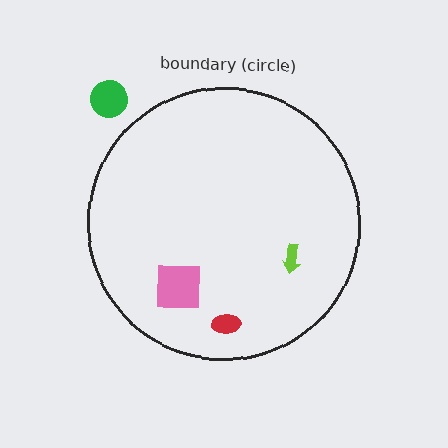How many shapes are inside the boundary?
3 inside, 1 outside.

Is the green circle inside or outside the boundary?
Outside.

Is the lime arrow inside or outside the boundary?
Inside.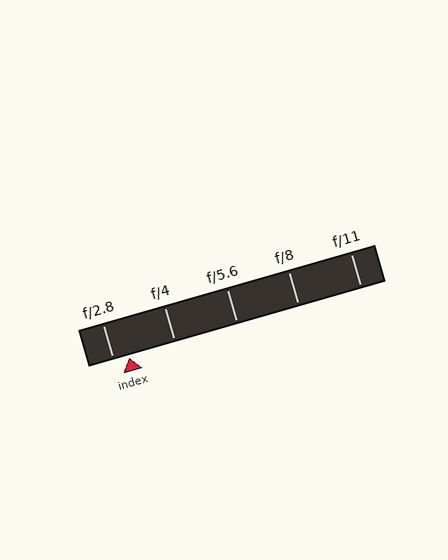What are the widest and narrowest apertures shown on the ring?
The widest aperture shown is f/2.8 and the narrowest is f/11.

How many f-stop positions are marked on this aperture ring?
There are 5 f-stop positions marked.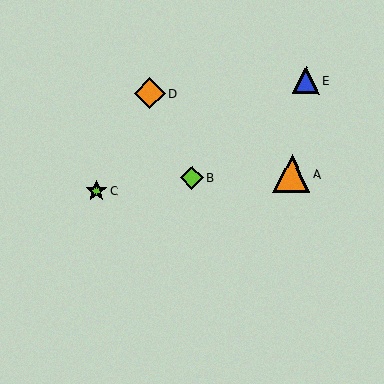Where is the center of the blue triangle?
The center of the blue triangle is at (306, 80).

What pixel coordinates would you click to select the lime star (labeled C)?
Click at (96, 191) to select the lime star C.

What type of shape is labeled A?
Shape A is an orange triangle.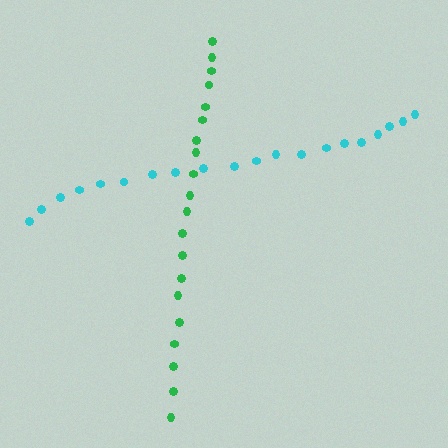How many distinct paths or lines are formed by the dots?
There are 2 distinct paths.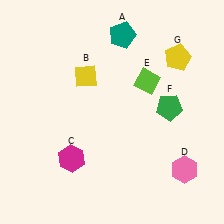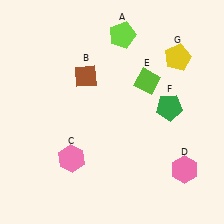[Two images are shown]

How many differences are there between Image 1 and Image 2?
There are 3 differences between the two images.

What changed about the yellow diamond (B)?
In Image 1, B is yellow. In Image 2, it changed to brown.